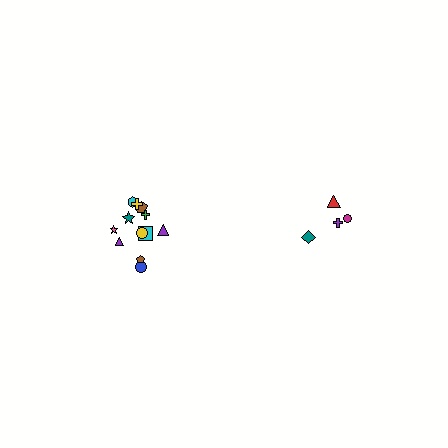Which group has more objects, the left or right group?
The left group.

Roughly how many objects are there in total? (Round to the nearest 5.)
Roughly 15 objects in total.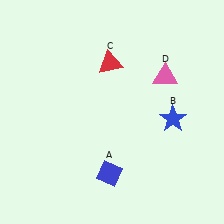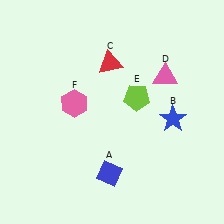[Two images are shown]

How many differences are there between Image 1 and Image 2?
There are 2 differences between the two images.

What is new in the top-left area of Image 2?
A pink hexagon (F) was added in the top-left area of Image 2.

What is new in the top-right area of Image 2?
A lime pentagon (E) was added in the top-right area of Image 2.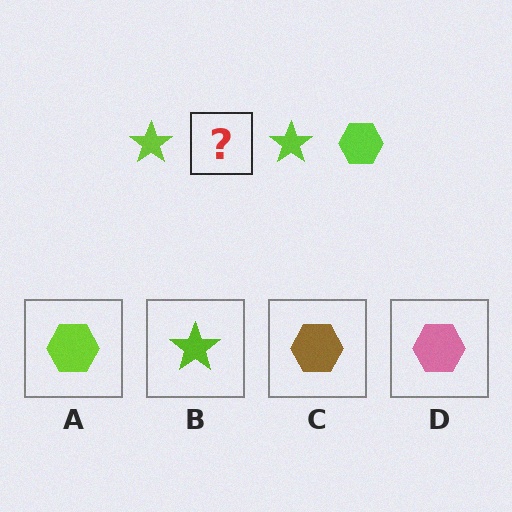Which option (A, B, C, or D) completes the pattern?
A.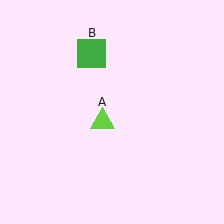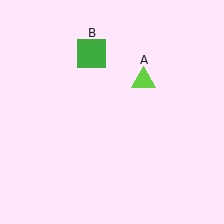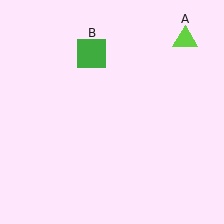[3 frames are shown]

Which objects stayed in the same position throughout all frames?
Green square (object B) remained stationary.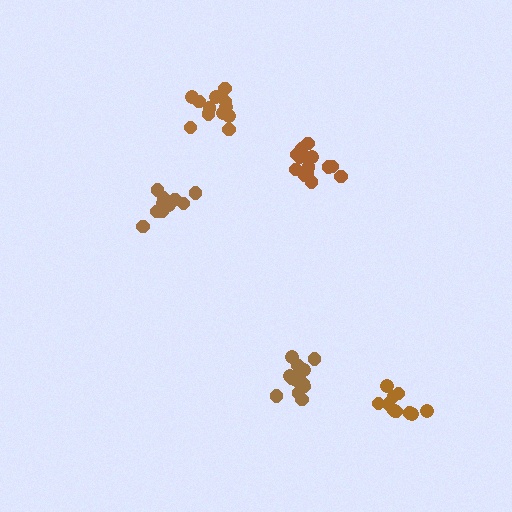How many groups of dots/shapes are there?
There are 5 groups.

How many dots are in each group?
Group 1: 14 dots, Group 2: 10 dots, Group 3: 11 dots, Group 4: 14 dots, Group 5: 12 dots (61 total).